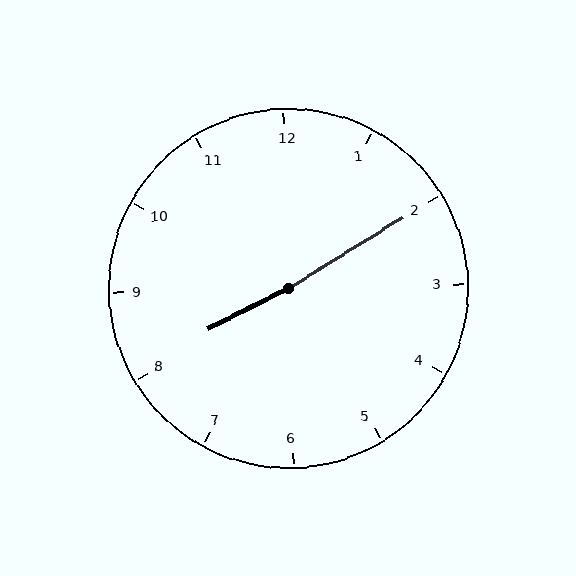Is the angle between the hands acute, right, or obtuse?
It is obtuse.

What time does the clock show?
8:10.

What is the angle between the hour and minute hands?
Approximately 175 degrees.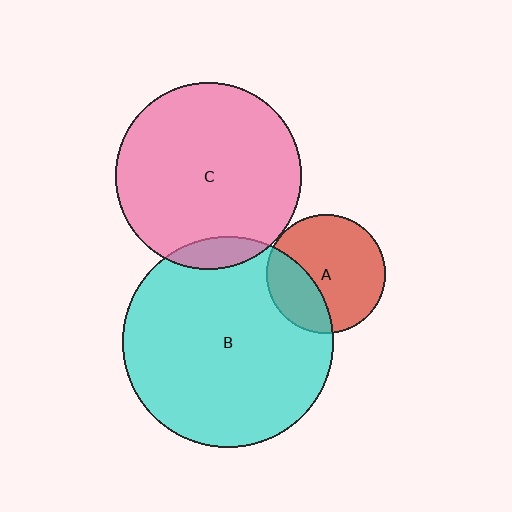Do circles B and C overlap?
Yes.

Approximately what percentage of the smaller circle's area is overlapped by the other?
Approximately 10%.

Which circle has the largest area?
Circle B (cyan).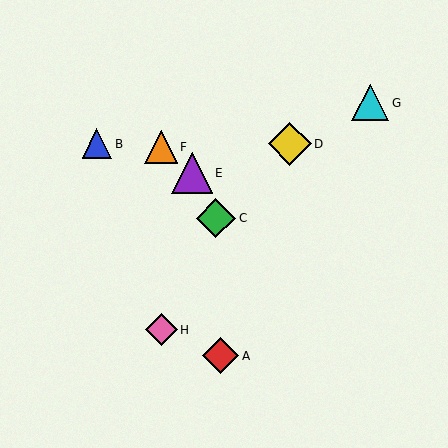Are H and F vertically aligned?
Yes, both are at x≈161.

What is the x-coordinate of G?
Object G is at x≈370.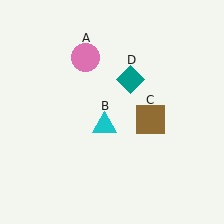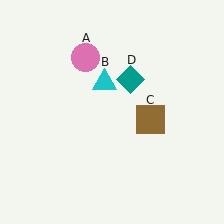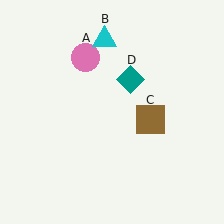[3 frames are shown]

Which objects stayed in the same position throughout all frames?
Pink circle (object A) and brown square (object C) and teal diamond (object D) remained stationary.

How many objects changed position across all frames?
1 object changed position: cyan triangle (object B).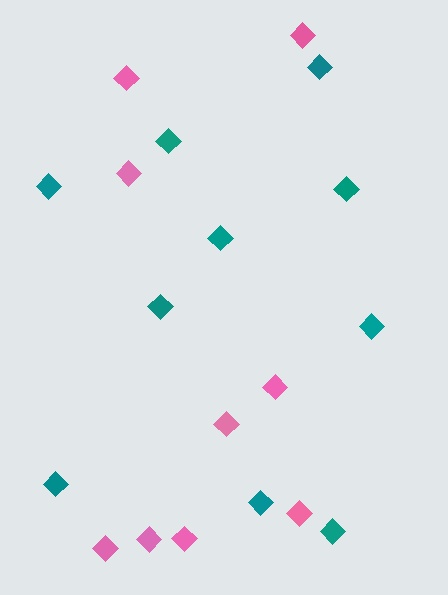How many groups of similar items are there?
There are 2 groups: one group of teal diamonds (10) and one group of pink diamonds (9).